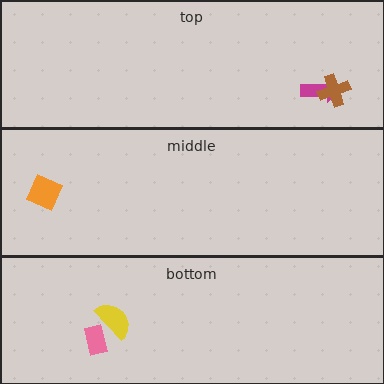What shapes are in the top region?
The magenta arrow, the brown cross.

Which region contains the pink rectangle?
The bottom region.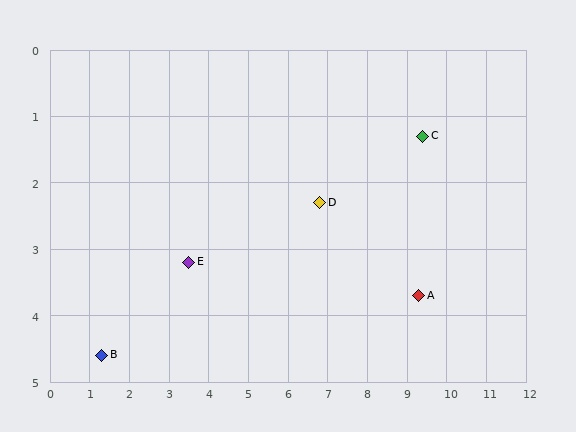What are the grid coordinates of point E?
Point E is at approximately (3.5, 3.2).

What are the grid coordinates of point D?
Point D is at approximately (6.8, 2.3).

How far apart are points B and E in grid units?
Points B and E are about 2.6 grid units apart.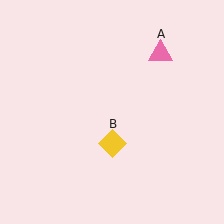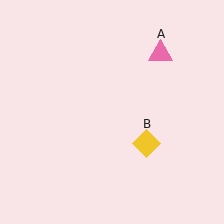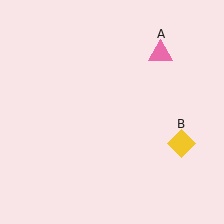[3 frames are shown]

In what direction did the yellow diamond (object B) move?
The yellow diamond (object B) moved right.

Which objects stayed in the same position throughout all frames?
Pink triangle (object A) remained stationary.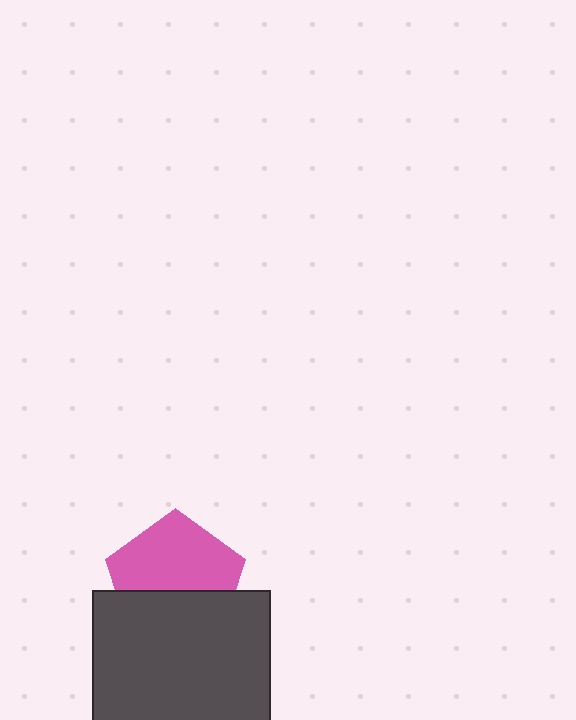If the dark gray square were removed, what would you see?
You would see the complete pink pentagon.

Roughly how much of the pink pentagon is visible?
About half of it is visible (roughly 57%).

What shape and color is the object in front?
The object in front is a dark gray square.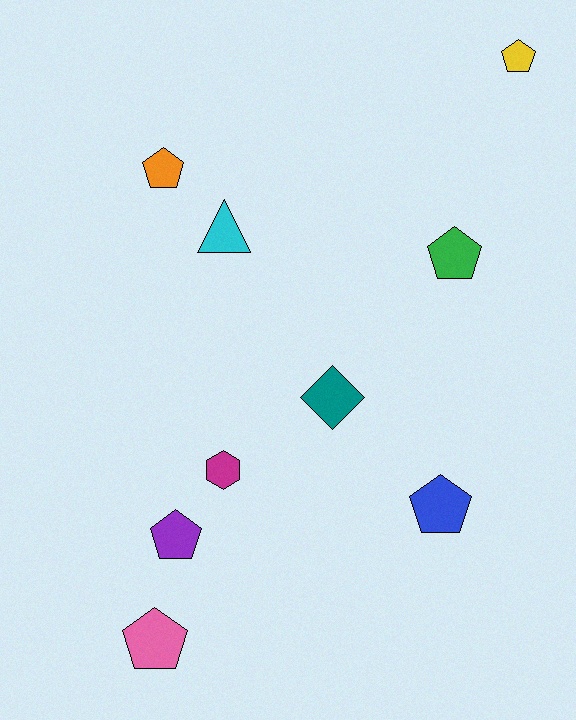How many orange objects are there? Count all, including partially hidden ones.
There is 1 orange object.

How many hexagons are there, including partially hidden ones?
There is 1 hexagon.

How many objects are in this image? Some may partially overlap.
There are 9 objects.